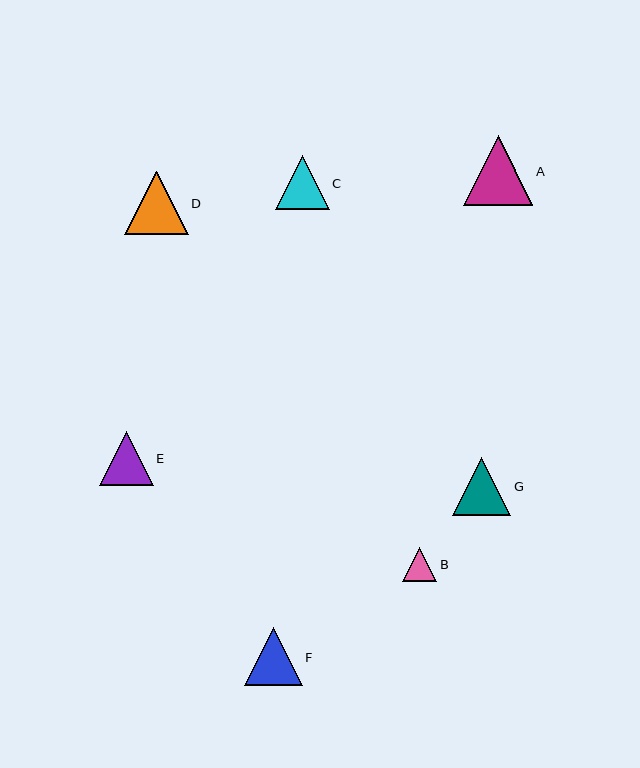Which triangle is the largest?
Triangle A is the largest with a size of approximately 69 pixels.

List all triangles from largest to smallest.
From largest to smallest: A, D, G, F, C, E, B.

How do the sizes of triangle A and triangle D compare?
Triangle A and triangle D are approximately the same size.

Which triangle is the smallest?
Triangle B is the smallest with a size of approximately 34 pixels.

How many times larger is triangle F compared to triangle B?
Triangle F is approximately 1.7 times the size of triangle B.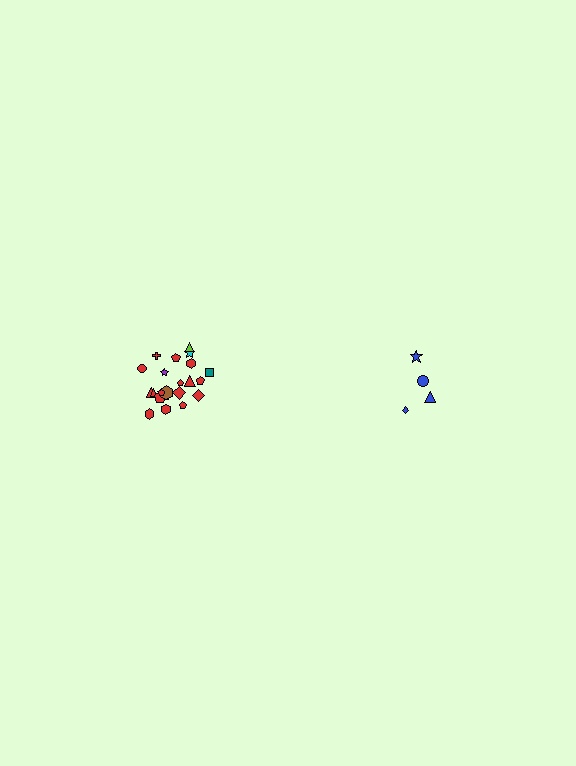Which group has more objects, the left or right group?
The left group.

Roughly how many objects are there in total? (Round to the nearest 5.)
Roughly 25 objects in total.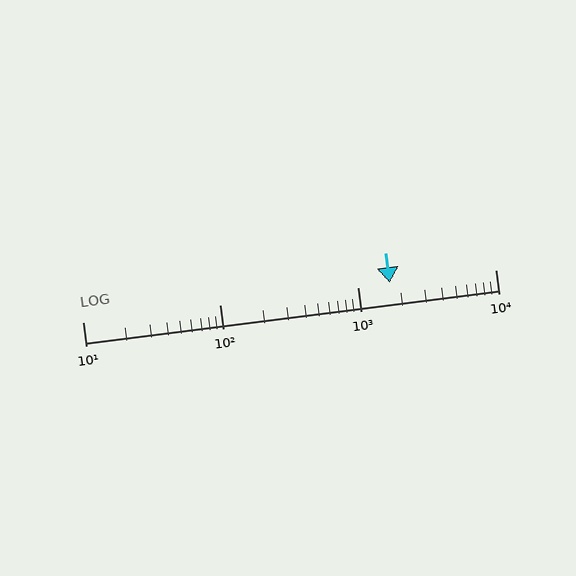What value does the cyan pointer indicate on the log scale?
The pointer indicates approximately 1700.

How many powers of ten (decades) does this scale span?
The scale spans 3 decades, from 10 to 10000.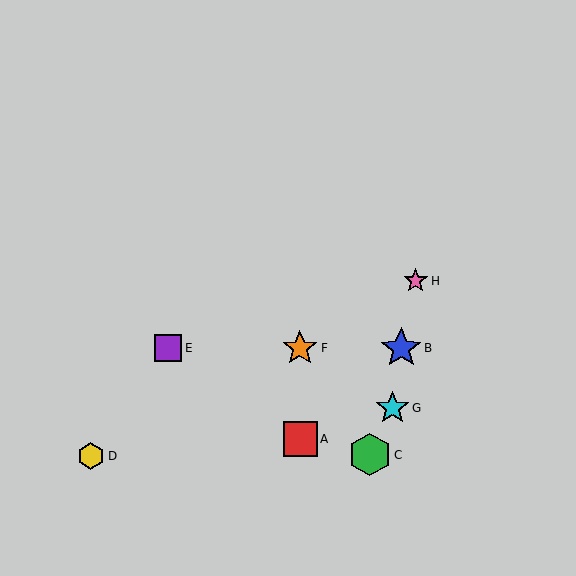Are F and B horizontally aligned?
Yes, both are at y≈348.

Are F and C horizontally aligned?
No, F is at y≈348 and C is at y≈455.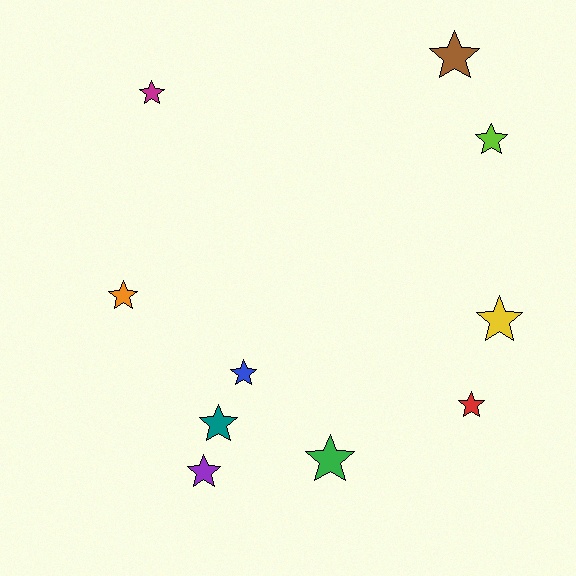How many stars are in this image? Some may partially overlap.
There are 10 stars.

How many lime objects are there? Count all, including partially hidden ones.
There is 1 lime object.